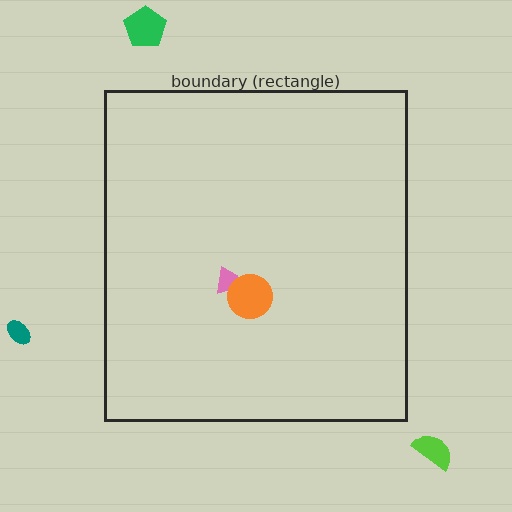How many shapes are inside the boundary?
2 inside, 3 outside.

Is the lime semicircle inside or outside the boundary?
Outside.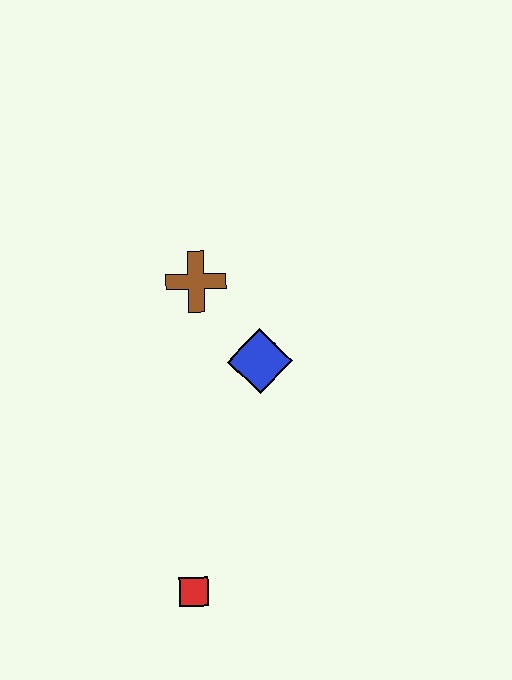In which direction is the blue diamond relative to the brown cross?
The blue diamond is below the brown cross.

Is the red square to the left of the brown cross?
Yes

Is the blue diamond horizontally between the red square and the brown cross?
No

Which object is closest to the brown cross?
The blue diamond is closest to the brown cross.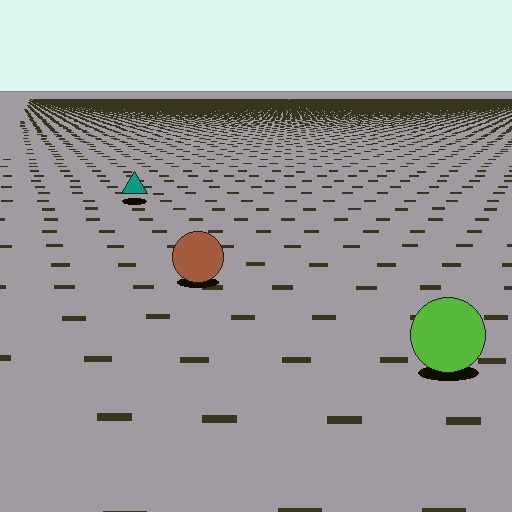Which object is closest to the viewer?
The lime circle is closest. The texture marks near it are larger and more spread out.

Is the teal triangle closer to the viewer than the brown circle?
No. The brown circle is closer — you can tell from the texture gradient: the ground texture is coarser near it.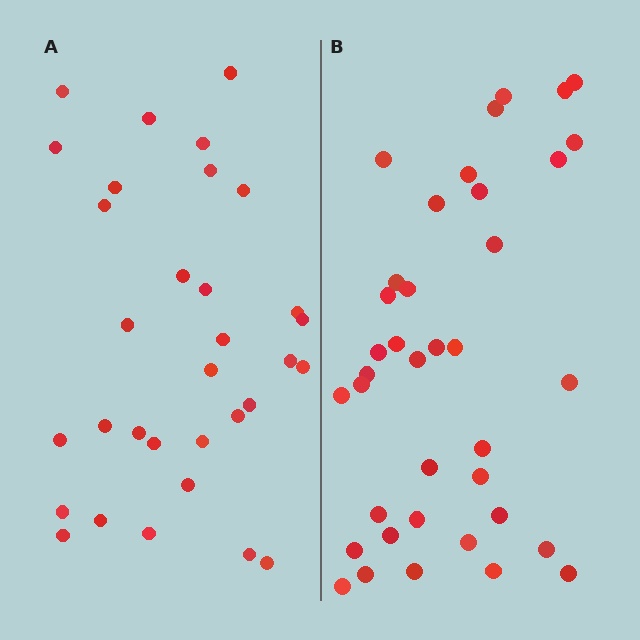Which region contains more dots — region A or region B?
Region B (the right region) has more dots.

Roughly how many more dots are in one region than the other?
Region B has about 6 more dots than region A.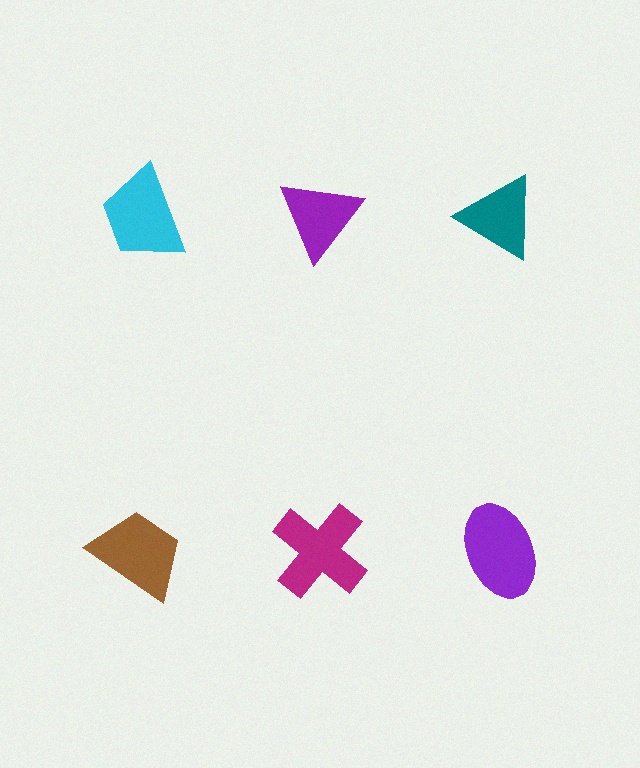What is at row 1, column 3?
A teal triangle.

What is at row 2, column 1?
A brown trapezoid.